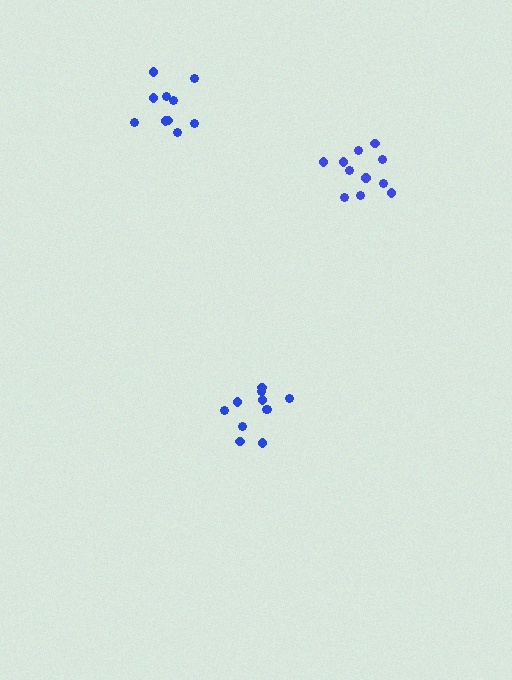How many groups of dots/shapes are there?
There are 3 groups.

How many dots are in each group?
Group 1: 11 dots, Group 2: 11 dots, Group 3: 10 dots (32 total).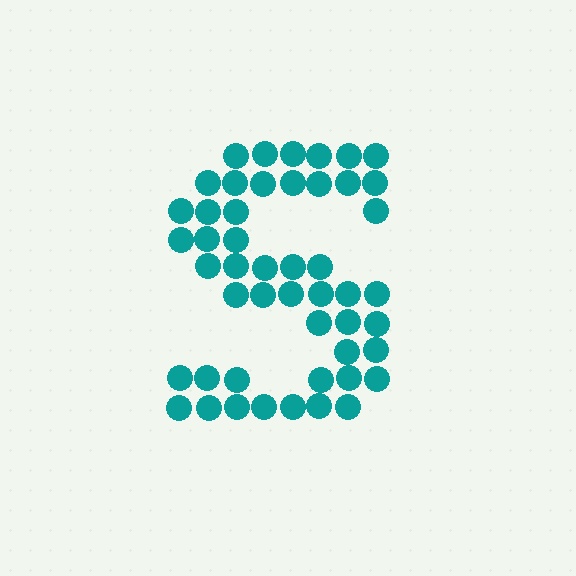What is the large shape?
The large shape is the letter S.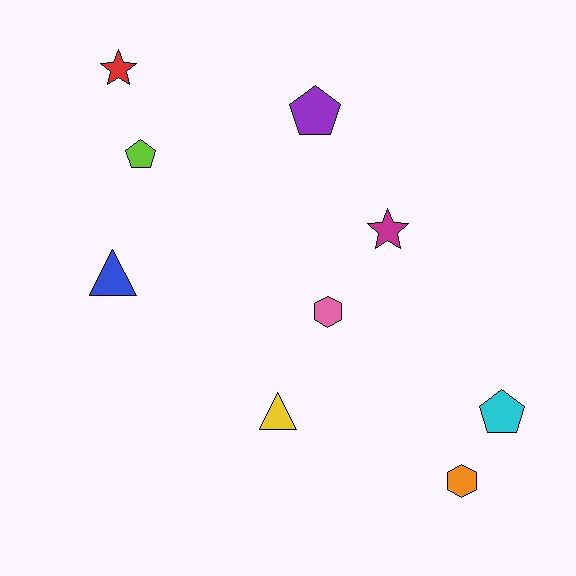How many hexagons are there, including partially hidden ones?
There are 2 hexagons.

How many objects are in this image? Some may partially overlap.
There are 9 objects.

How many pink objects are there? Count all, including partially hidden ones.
There is 1 pink object.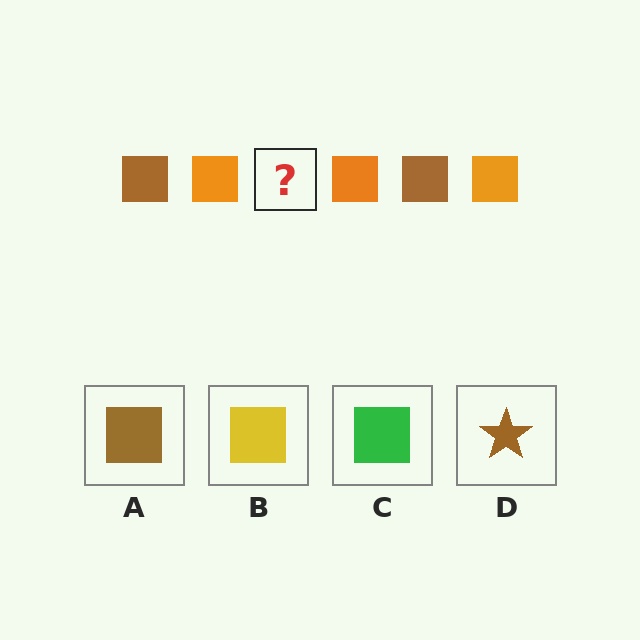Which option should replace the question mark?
Option A.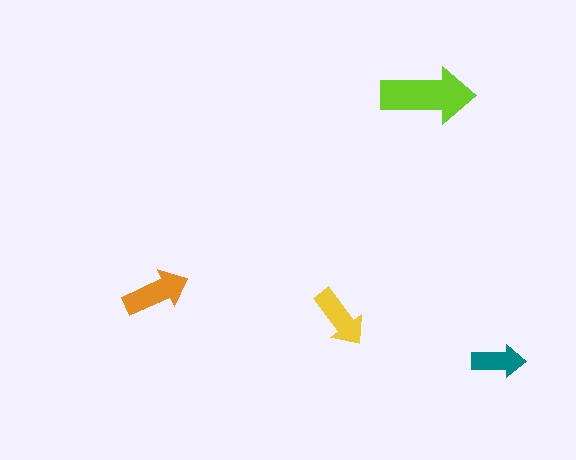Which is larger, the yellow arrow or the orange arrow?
The orange one.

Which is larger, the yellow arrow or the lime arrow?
The lime one.